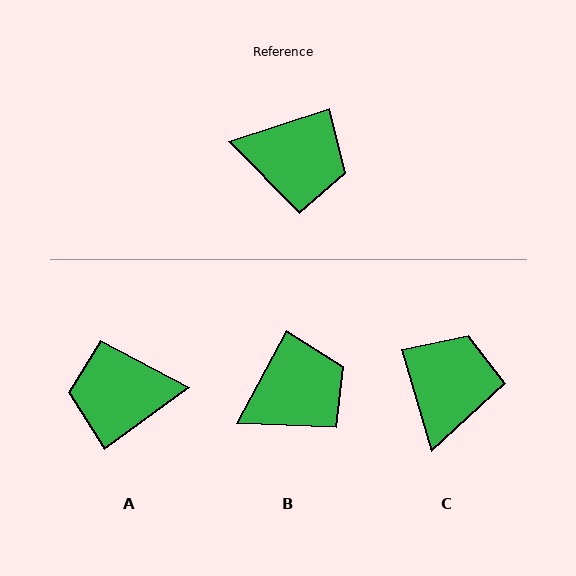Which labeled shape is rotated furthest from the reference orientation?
A, about 162 degrees away.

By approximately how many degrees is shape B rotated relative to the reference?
Approximately 44 degrees counter-clockwise.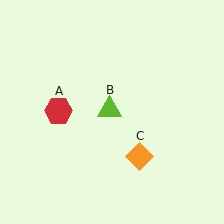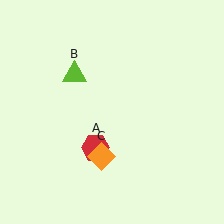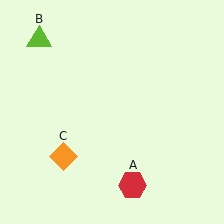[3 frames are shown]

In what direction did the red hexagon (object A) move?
The red hexagon (object A) moved down and to the right.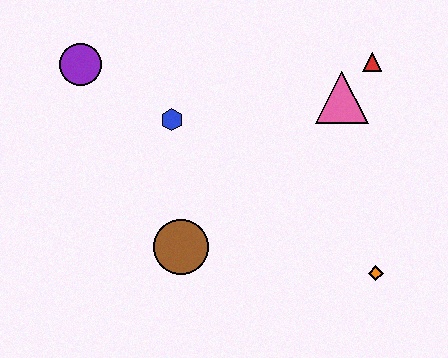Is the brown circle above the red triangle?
No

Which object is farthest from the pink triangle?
The purple circle is farthest from the pink triangle.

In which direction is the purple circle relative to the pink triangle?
The purple circle is to the left of the pink triangle.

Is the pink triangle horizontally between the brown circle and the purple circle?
No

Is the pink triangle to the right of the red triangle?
No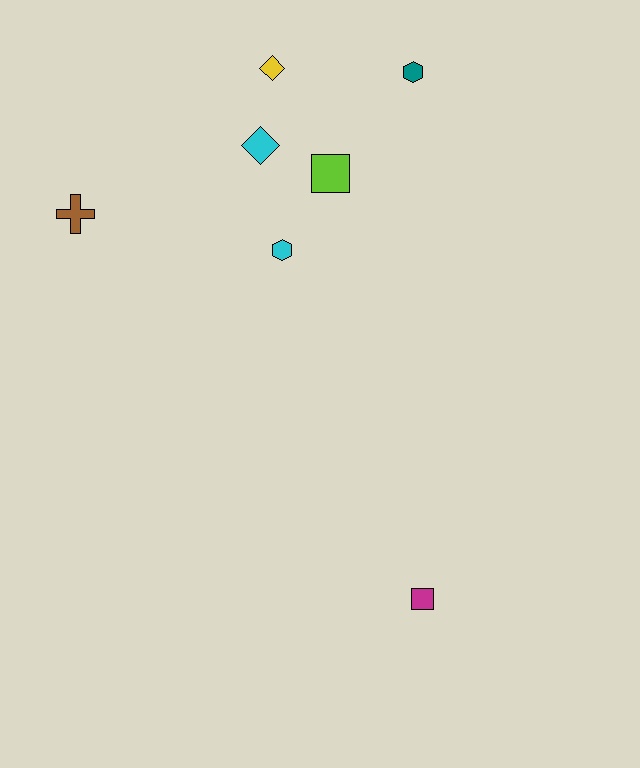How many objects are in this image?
There are 7 objects.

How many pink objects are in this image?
There are no pink objects.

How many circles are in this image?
There are no circles.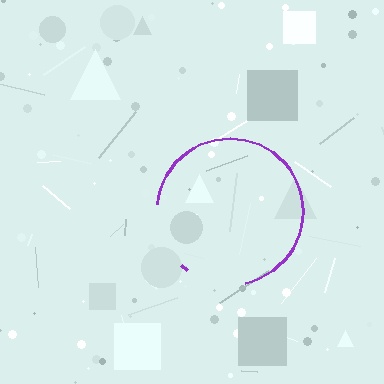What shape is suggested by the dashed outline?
The dashed outline suggests a circle.